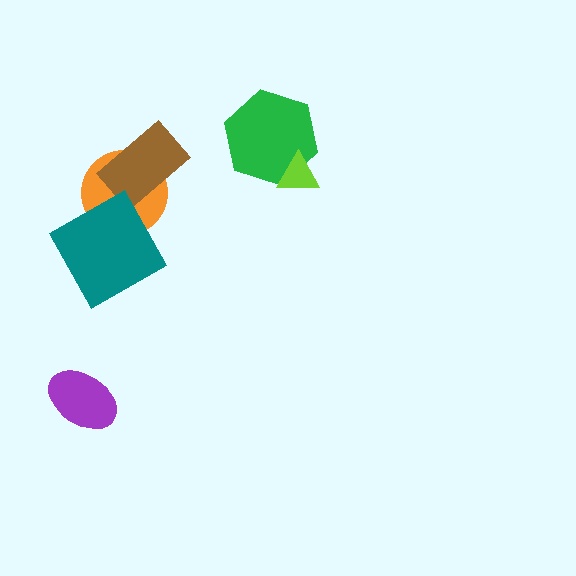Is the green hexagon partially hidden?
Yes, it is partially covered by another shape.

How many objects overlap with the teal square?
1 object overlaps with the teal square.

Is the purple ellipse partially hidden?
No, no other shape covers it.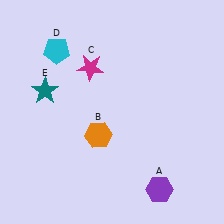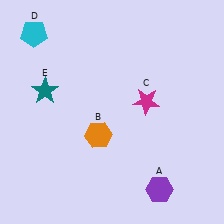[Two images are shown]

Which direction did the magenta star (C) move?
The magenta star (C) moved right.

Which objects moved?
The objects that moved are: the magenta star (C), the cyan pentagon (D).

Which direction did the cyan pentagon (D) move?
The cyan pentagon (D) moved left.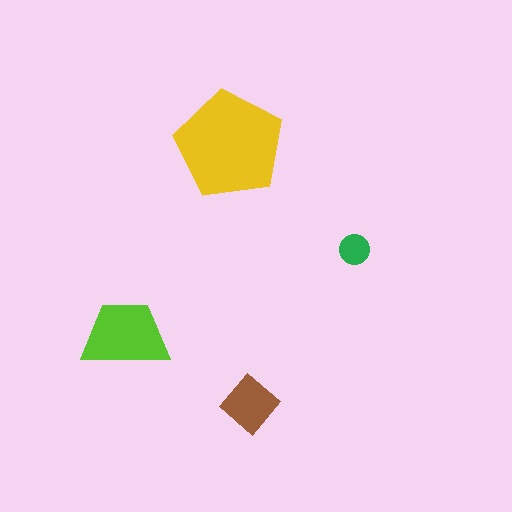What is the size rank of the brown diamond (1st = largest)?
3rd.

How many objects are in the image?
There are 4 objects in the image.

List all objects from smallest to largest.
The green circle, the brown diamond, the lime trapezoid, the yellow pentagon.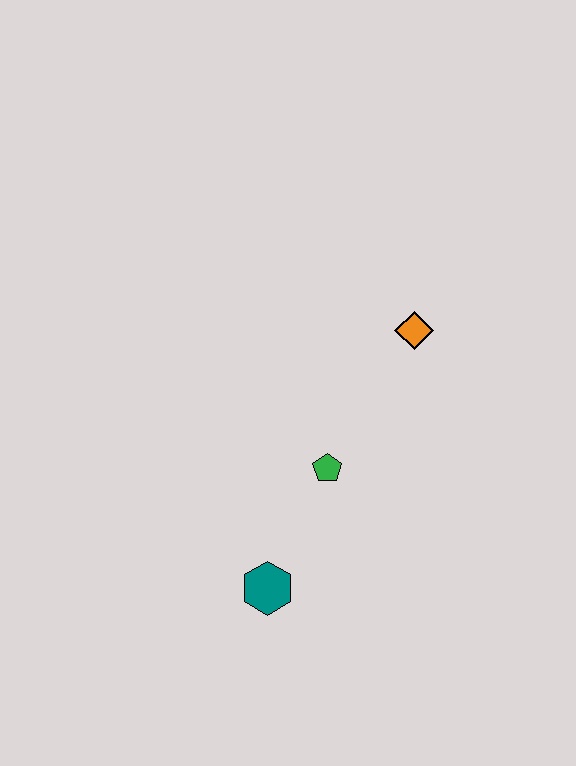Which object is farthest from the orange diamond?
The teal hexagon is farthest from the orange diamond.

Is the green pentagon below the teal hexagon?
No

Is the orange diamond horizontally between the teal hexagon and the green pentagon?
No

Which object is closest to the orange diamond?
The green pentagon is closest to the orange diamond.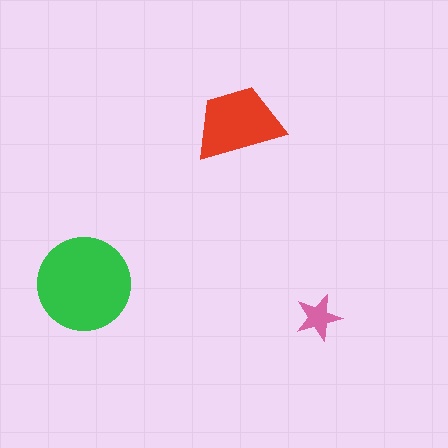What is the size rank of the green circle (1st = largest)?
1st.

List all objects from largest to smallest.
The green circle, the red trapezoid, the pink star.